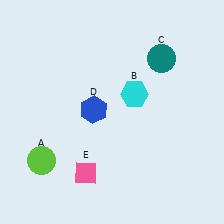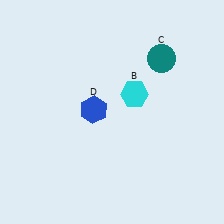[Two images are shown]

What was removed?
The pink diamond (E), the lime circle (A) were removed in Image 2.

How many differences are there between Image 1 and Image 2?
There are 2 differences between the two images.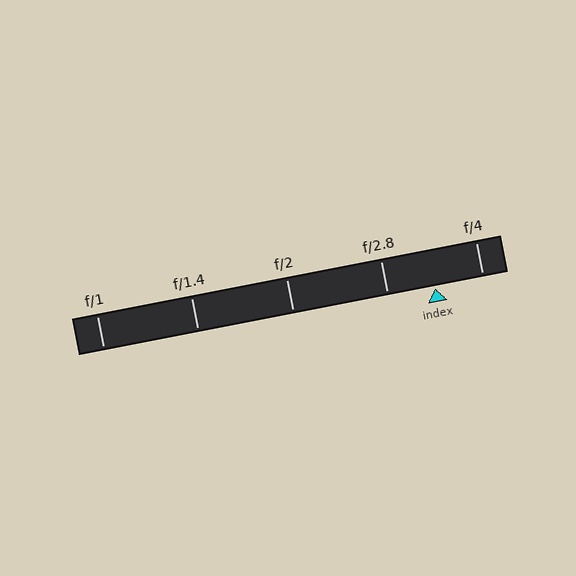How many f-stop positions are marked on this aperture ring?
There are 5 f-stop positions marked.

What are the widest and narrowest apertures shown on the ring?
The widest aperture shown is f/1 and the narrowest is f/4.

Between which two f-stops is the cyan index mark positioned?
The index mark is between f/2.8 and f/4.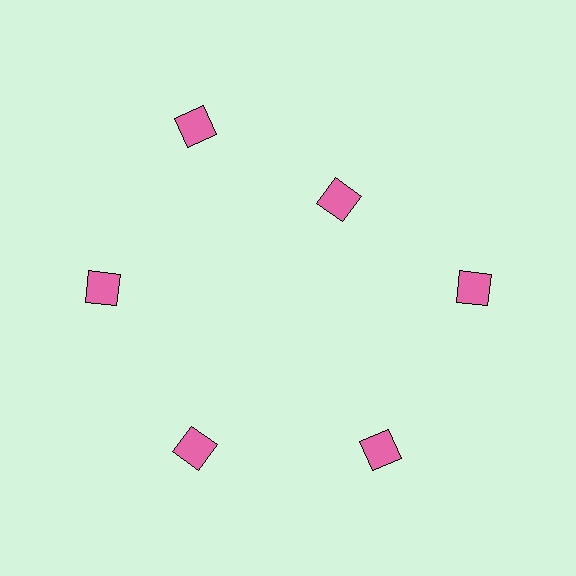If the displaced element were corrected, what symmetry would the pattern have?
It would have 6-fold rotational symmetry — the pattern would map onto itself every 60 degrees.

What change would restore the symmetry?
The symmetry would be restored by moving it outward, back onto the ring so that all 6 diamonds sit at equal angles and equal distance from the center.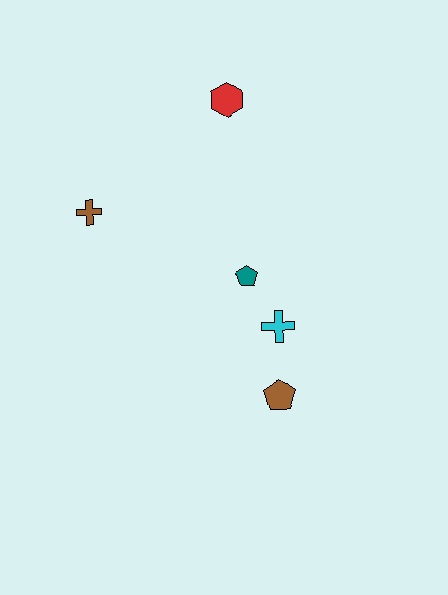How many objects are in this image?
There are 5 objects.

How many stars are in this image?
There are no stars.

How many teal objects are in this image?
There is 1 teal object.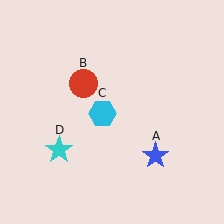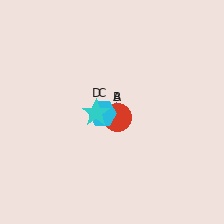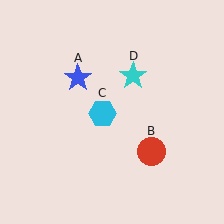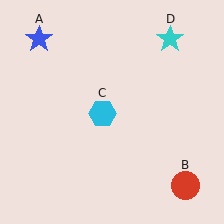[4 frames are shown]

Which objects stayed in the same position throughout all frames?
Cyan hexagon (object C) remained stationary.